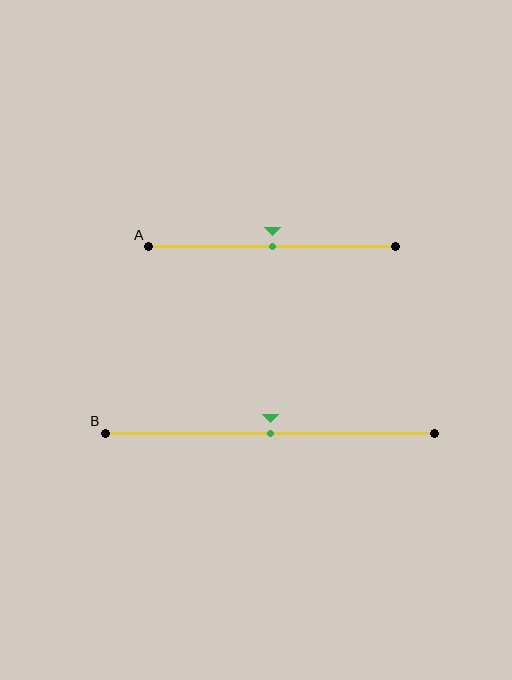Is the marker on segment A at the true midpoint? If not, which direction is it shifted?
Yes, the marker on segment A is at the true midpoint.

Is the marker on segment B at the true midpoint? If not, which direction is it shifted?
Yes, the marker on segment B is at the true midpoint.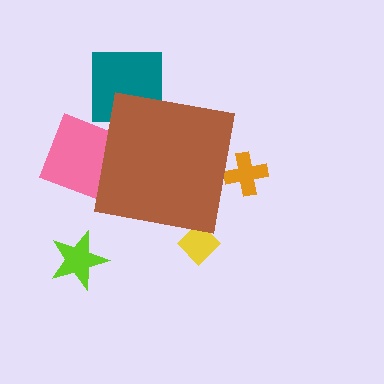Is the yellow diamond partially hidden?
Yes, the yellow diamond is partially hidden behind the brown square.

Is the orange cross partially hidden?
Yes, the orange cross is partially hidden behind the brown square.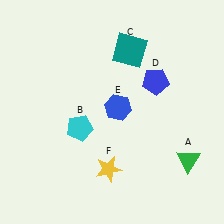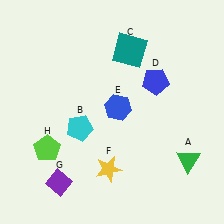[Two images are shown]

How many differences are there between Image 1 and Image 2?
There are 2 differences between the two images.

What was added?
A purple diamond (G), a lime pentagon (H) were added in Image 2.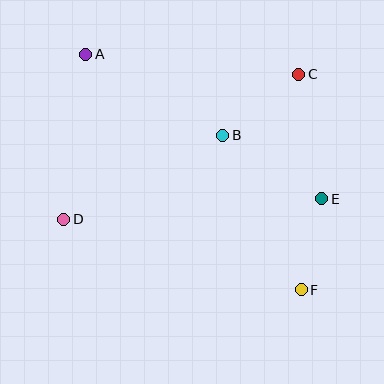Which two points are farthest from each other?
Points A and F are farthest from each other.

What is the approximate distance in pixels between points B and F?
The distance between B and F is approximately 173 pixels.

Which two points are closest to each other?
Points E and F are closest to each other.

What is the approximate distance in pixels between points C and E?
The distance between C and E is approximately 127 pixels.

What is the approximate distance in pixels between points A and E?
The distance between A and E is approximately 277 pixels.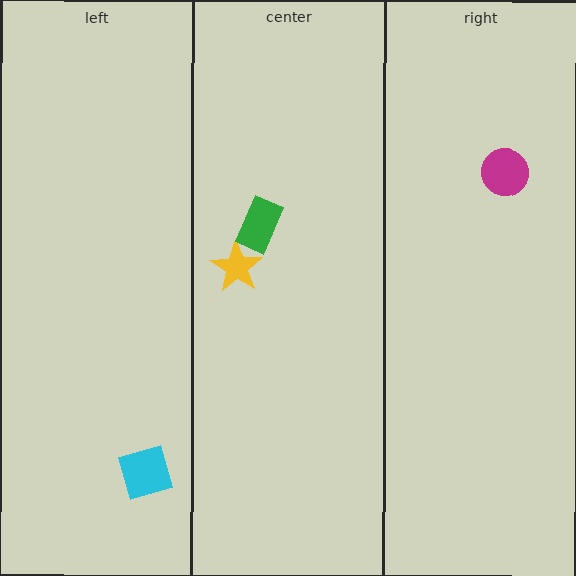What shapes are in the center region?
The yellow star, the green rectangle.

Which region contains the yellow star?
The center region.